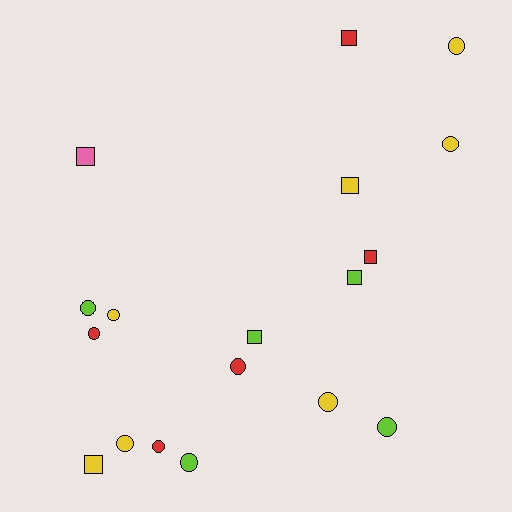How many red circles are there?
There are 3 red circles.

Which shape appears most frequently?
Circle, with 11 objects.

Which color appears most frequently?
Yellow, with 7 objects.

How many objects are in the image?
There are 18 objects.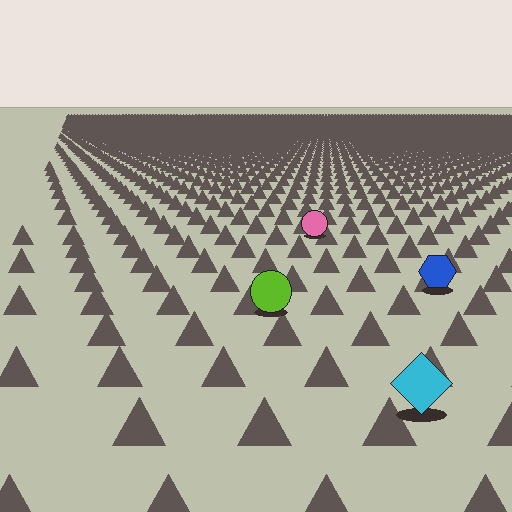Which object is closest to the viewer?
The cyan diamond is closest. The texture marks near it are larger and more spread out.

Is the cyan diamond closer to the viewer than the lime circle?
Yes. The cyan diamond is closer — you can tell from the texture gradient: the ground texture is coarser near it.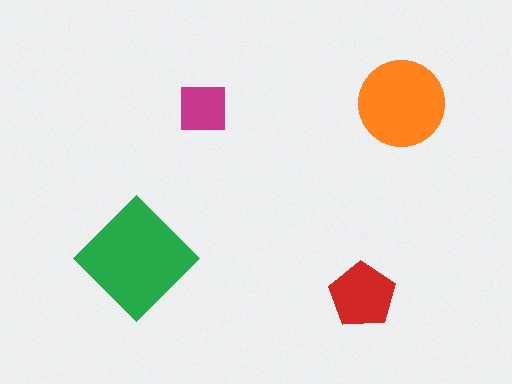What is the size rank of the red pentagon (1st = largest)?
3rd.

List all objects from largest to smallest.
The green diamond, the orange circle, the red pentagon, the magenta square.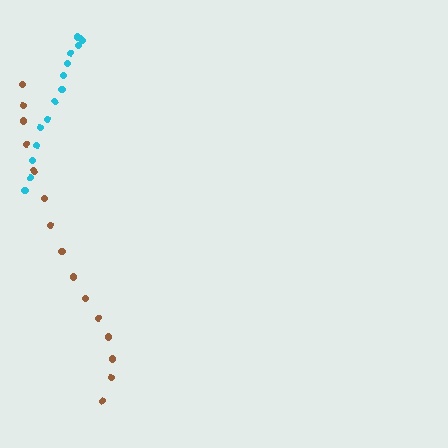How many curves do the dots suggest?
There are 2 distinct paths.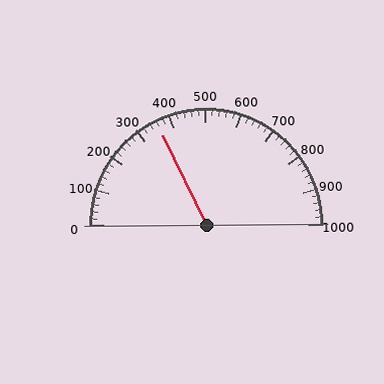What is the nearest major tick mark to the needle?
The nearest major tick mark is 400.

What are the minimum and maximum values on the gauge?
The gauge ranges from 0 to 1000.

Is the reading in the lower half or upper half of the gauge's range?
The reading is in the lower half of the range (0 to 1000).